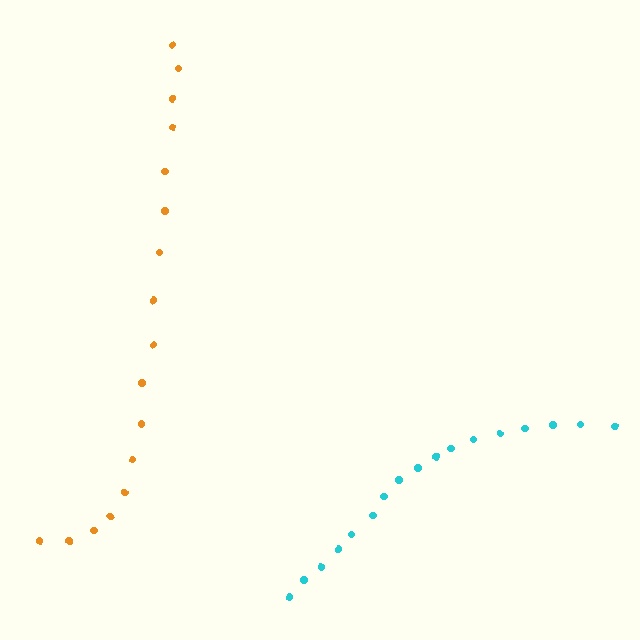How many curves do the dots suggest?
There are 2 distinct paths.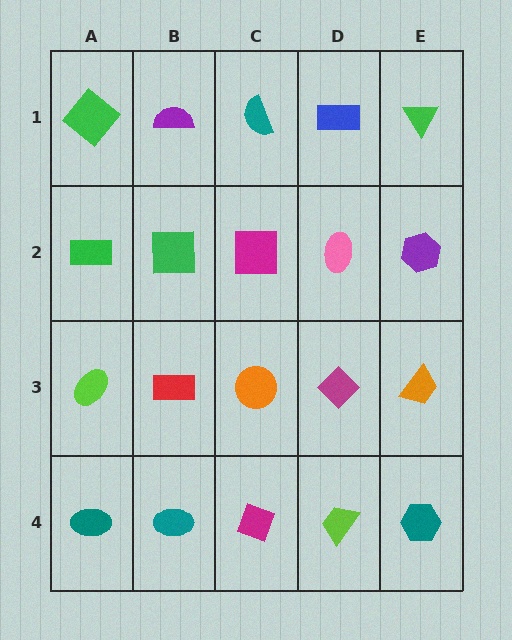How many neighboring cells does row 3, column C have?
4.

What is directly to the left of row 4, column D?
A magenta diamond.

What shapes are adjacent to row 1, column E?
A purple hexagon (row 2, column E), a blue rectangle (row 1, column D).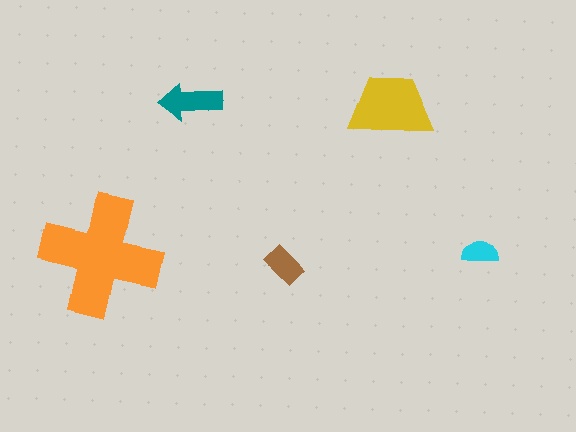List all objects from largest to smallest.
The orange cross, the yellow trapezoid, the teal arrow, the brown rectangle, the cyan semicircle.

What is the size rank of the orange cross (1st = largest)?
1st.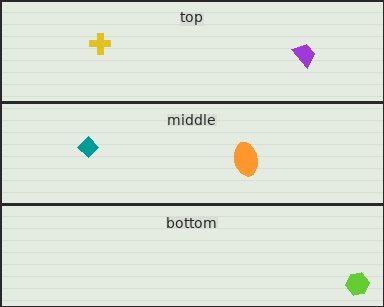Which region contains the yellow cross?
The top region.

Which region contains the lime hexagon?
The bottom region.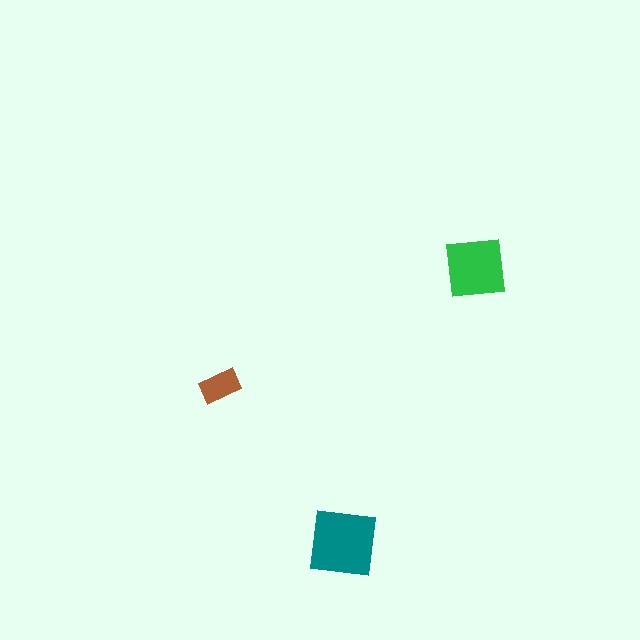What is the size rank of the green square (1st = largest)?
2nd.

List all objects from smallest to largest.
The brown rectangle, the green square, the teal square.